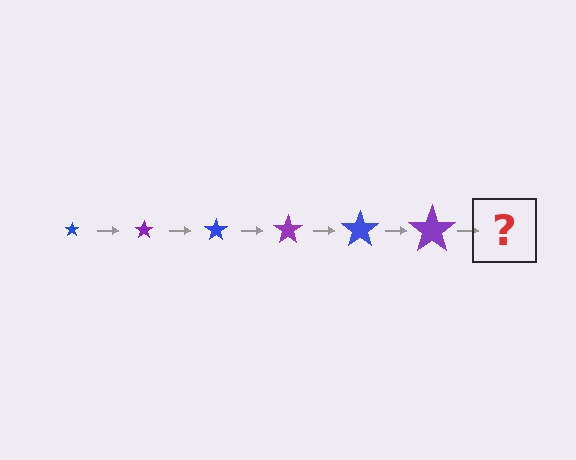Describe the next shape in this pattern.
It should be a blue star, larger than the previous one.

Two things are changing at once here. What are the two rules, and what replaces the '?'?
The two rules are that the star grows larger each step and the color cycles through blue and purple. The '?' should be a blue star, larger than the previous one.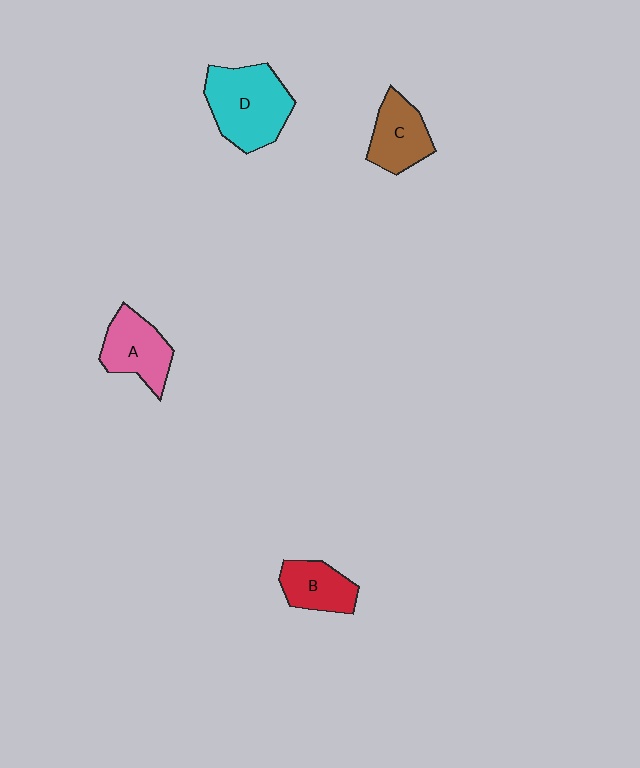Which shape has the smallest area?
Shape B (red).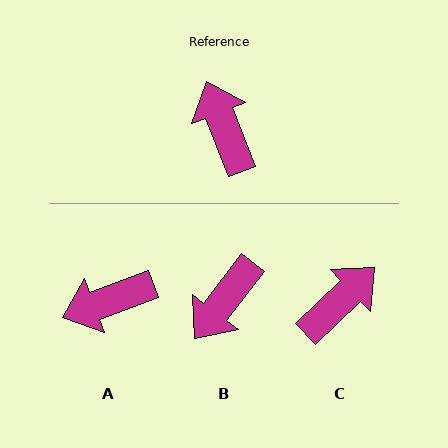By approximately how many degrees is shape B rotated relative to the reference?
Approximately 121 degrees counter-clockwise.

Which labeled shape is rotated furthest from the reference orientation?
B, about 121 degrees away.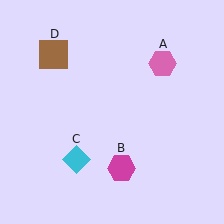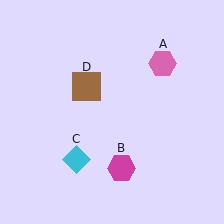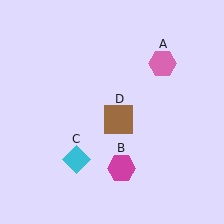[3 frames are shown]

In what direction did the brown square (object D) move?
The brown square (object D) moved down and to the right.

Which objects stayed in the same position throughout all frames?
Pink hexagon (object A) and magenta hexagon (object B) and cyan diamond (object C) remained stationary.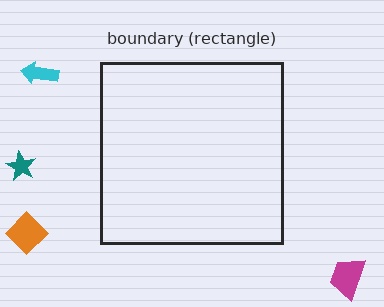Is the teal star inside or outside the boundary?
Outside.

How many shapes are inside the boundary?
0 inside, 4 outside.